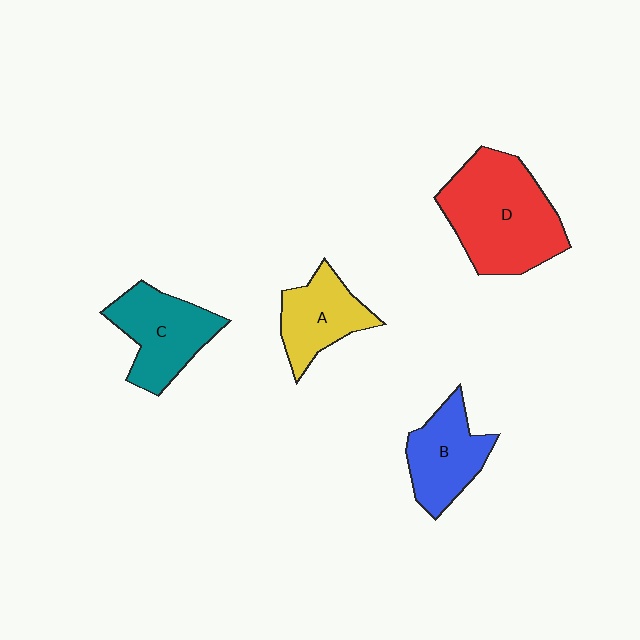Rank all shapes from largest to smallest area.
From largest to smallest: D (red), C (teal), B (blue), A (yellow).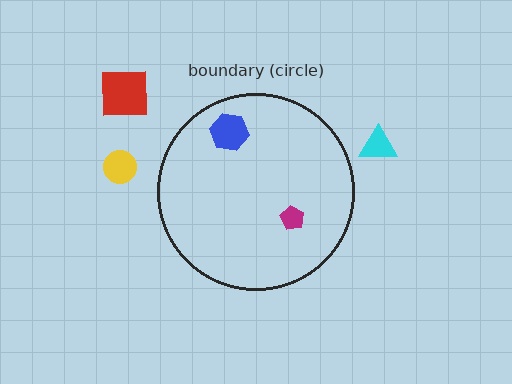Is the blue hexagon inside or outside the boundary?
Inside.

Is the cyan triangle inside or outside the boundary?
Outside.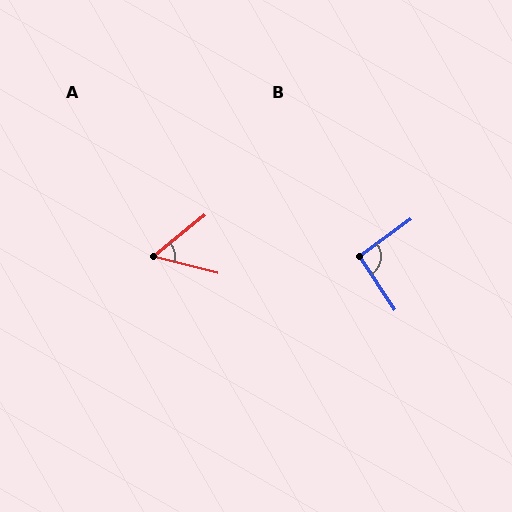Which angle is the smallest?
A, at approximately 54 degrees.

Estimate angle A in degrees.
Approximately 54 degrees.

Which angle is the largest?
B, at approximately 92 degrees.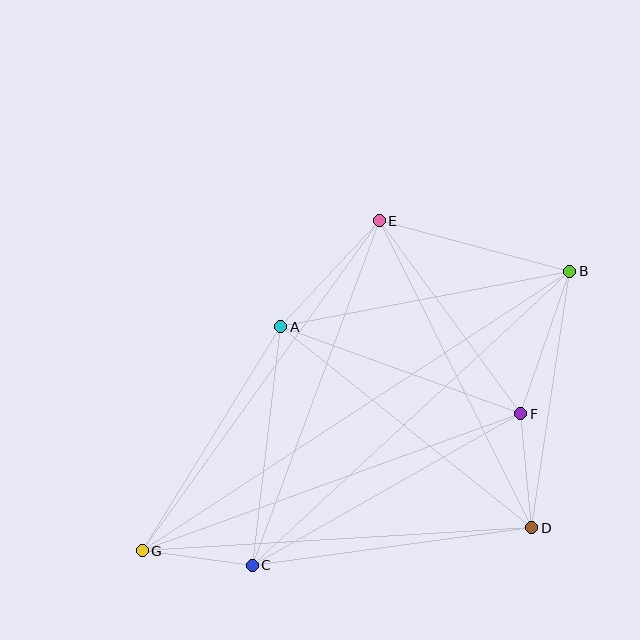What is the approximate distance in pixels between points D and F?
The distance between D and F is approximately 114 pixels.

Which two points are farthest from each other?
Points B and G are farthest from each other.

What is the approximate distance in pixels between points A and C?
The distance between A and C is approximately 240 pixels.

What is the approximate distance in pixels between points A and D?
The distance between A and D is approximately 321 pixels.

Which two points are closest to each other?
Points C and G are closest to each other.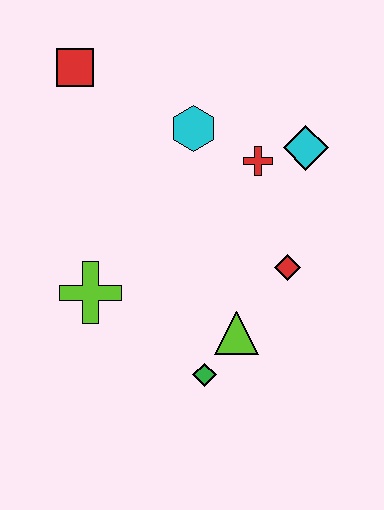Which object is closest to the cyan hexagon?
The red cross is closest to the cyan hexagon.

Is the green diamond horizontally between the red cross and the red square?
Yes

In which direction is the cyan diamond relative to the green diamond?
The cyan diamond is above the green diamond.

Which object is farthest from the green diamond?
The red square is farthest from the green diamond.